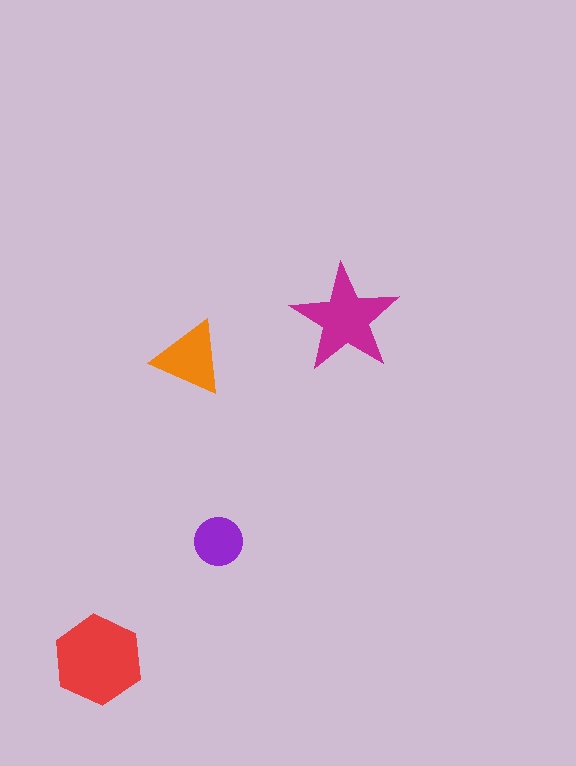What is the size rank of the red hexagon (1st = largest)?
1st.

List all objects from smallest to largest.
The purple circle, the orange triangle, the magenta star, the red hexagon.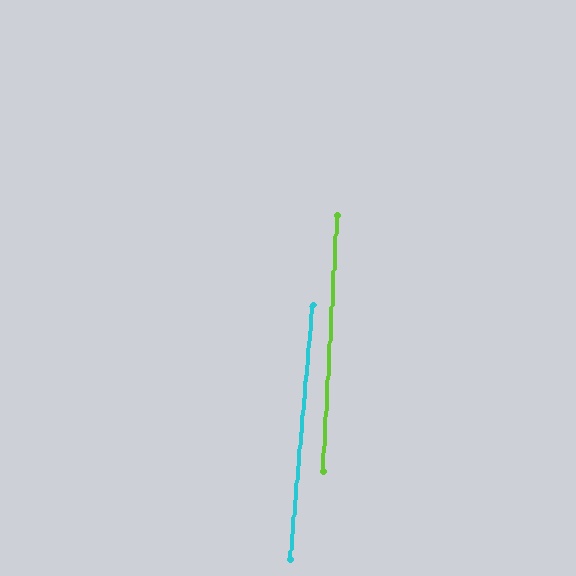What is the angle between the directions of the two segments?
Approximately 2 degrees.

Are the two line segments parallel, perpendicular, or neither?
Parallel — their directions differ by only 1.8°.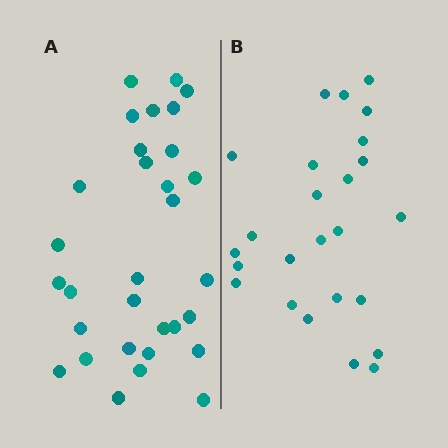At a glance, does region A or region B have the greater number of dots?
Region A (the left region) has more dots.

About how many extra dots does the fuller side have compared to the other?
Region A has about 6 more dots than region B.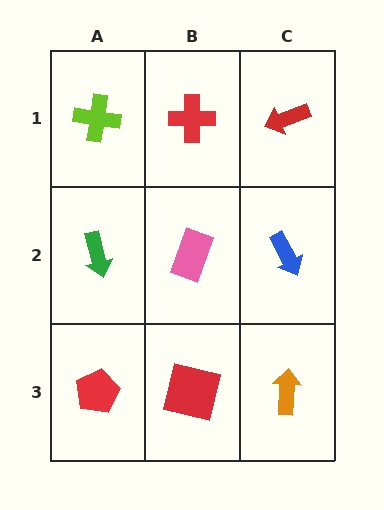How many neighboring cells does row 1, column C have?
2.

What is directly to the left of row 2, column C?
A pink rectangle.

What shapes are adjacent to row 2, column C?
A red arrow (row 1, column C), an orange arrow (row 3, column C), a pink rectangle (row 2, column B).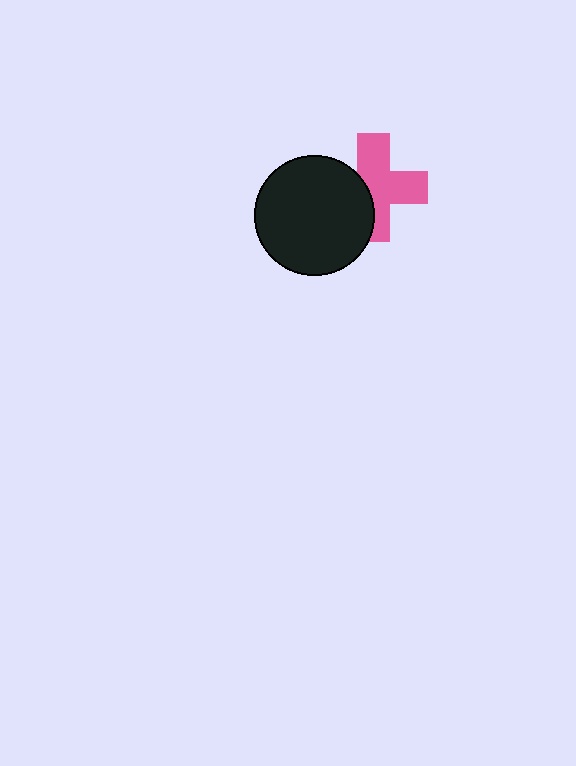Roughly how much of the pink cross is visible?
About half of it is visible (roughly 64%).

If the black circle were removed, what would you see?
You would see the complete pink cross.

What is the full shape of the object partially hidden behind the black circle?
The partially hidden object is a pink cross.